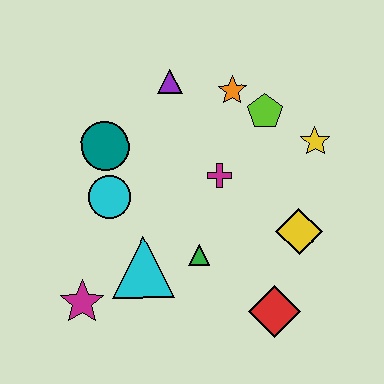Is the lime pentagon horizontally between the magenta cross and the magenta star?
No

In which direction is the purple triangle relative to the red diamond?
The purple triangle is above the red diamond.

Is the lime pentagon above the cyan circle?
Yes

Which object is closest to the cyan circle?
The teal circle is closest to the cyan circle.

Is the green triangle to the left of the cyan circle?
No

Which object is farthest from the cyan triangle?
The yellow star is farthest from the cyan triangle.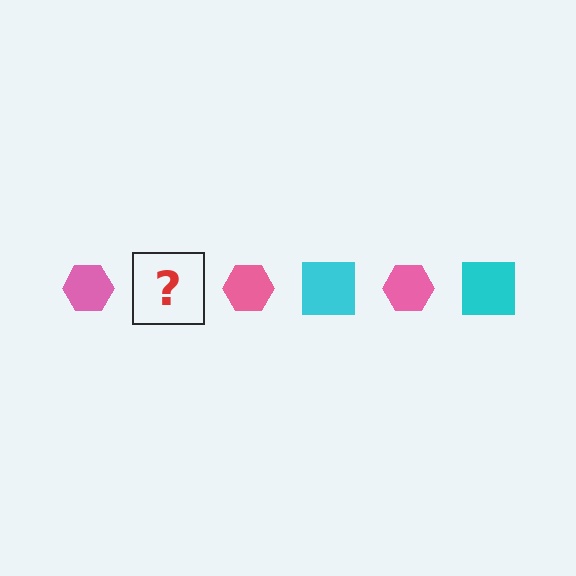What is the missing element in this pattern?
The missing element is a cyan square.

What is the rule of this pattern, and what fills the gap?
The rule is that the pattern alternates between pink hexagon and cyan square. The gap should be filled with a cyan square.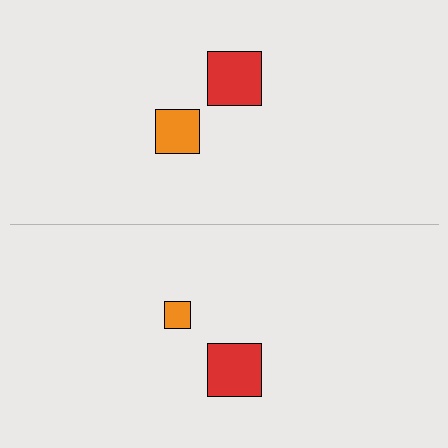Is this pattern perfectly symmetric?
No, the pattern is not perfectly symmetric. The orange square on the bottom side has a different size than its mirror counterpart.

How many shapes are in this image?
There are 4 shapes in this image.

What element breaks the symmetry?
The orange square on the bottom side has a different size than its mirror counterpart.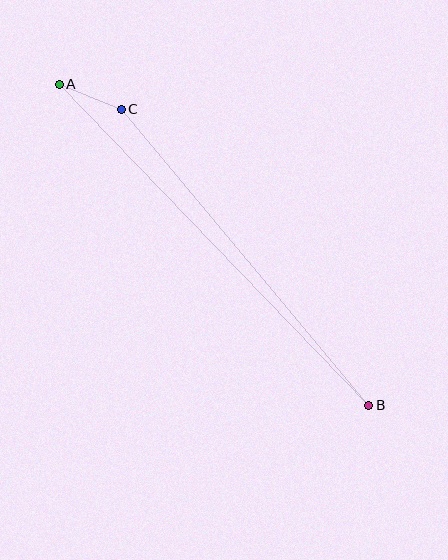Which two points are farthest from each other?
Points A and B are farthest from each other.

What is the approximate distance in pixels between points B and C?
The distance between B and C is approximately 386 pixels.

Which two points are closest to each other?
Points A and C are closest to each other.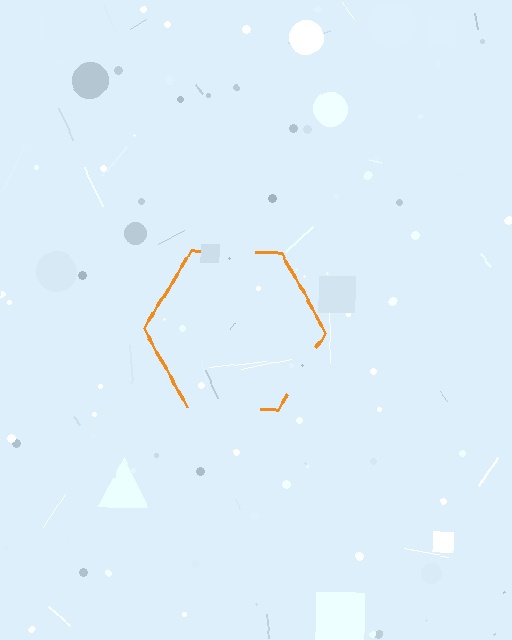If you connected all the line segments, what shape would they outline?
They would outline a hexagon.